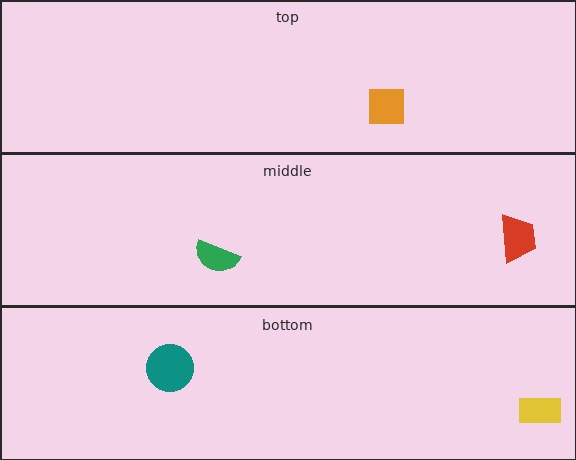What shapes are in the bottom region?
The yellow rectangle, the teal circle.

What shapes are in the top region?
The orange square.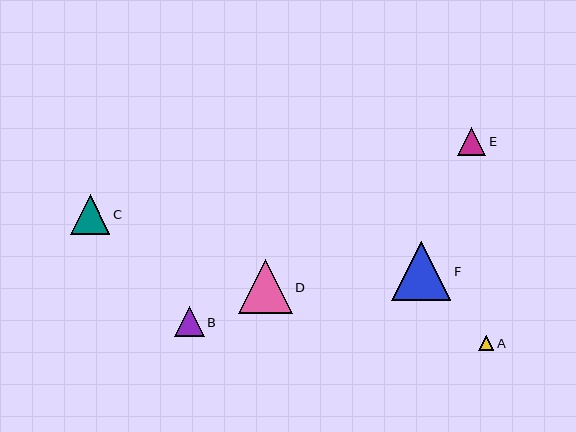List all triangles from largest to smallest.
From largest to smallest: F, D, C, B, E, A.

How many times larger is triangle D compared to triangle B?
Triangle D is approximately 1.8 times the size of triangle B.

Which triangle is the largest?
Triangle F is the largest with a size of approximately 59 pixels.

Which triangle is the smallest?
Triangle A is the smallest with a size of approximately 15 pixels.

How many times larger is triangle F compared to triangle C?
Triangle F is approximately 1.5 times the size of triangle C.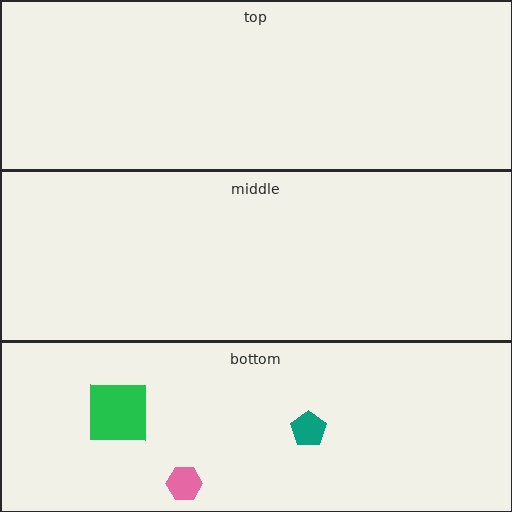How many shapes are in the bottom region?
3.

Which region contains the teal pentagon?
The bottom region.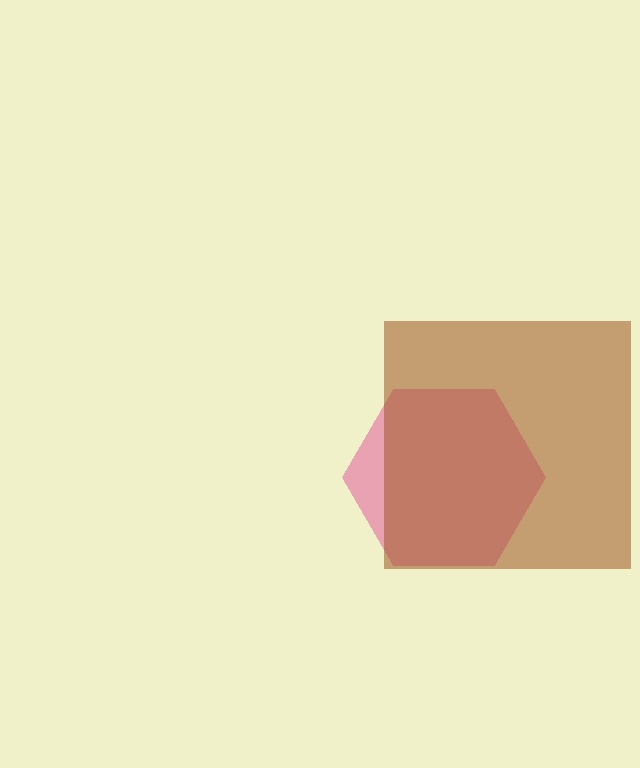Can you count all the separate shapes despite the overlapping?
Yes, there are 2 separate shapes.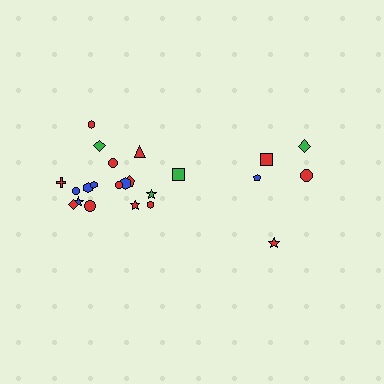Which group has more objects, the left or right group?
The left group.